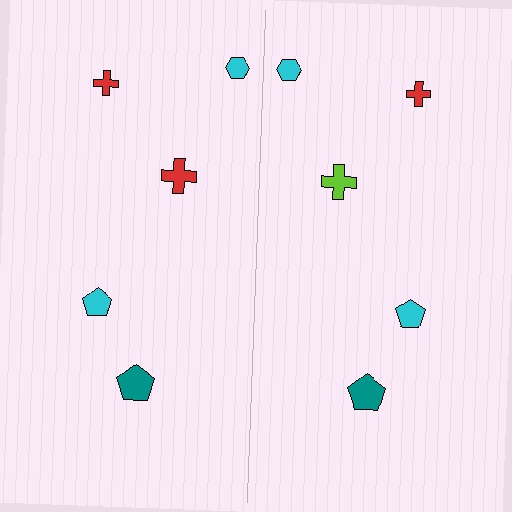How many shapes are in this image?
There are 10 shapes in this image.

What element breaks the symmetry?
The lime cross on the right side breaks the symmetry — its mirror counterpart is red.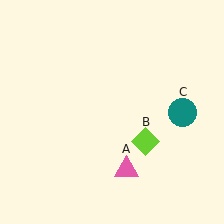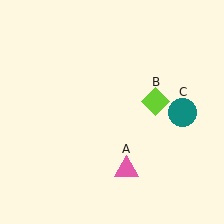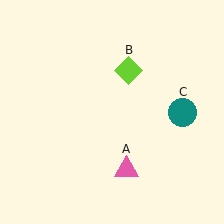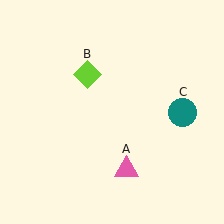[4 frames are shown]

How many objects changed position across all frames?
1 object changed position: lime diamond (object B).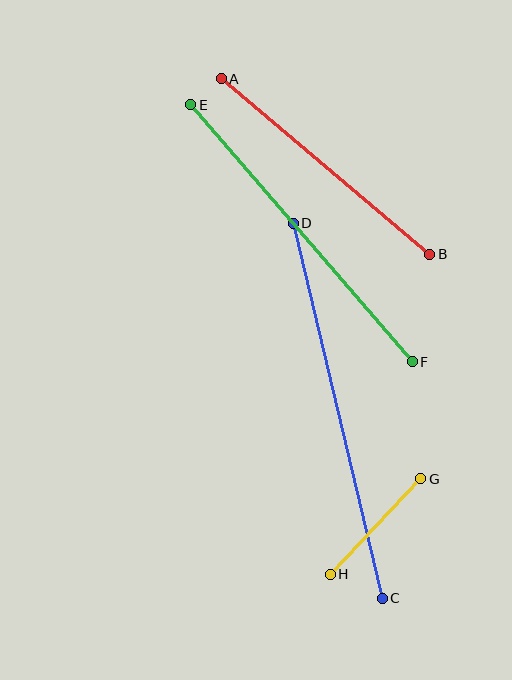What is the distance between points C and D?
The distance is approximately 386 pixels.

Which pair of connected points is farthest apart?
Points C and D are farthest apart.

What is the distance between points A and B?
The distance is approximately 273 pixels.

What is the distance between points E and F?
The distance is approximately 339 pixels.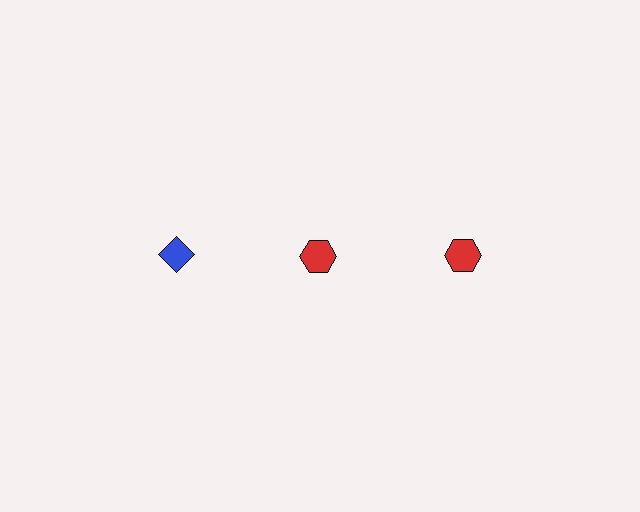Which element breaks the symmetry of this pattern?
The blue diamond in the top row, leftmost column breaks the symmetry. All other shapes are red hexagons.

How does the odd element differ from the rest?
It differs in both color (blue instead of red) and shape (diamond instead of hexagon).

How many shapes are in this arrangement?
There are 3 shapes arranged in a grid pattern.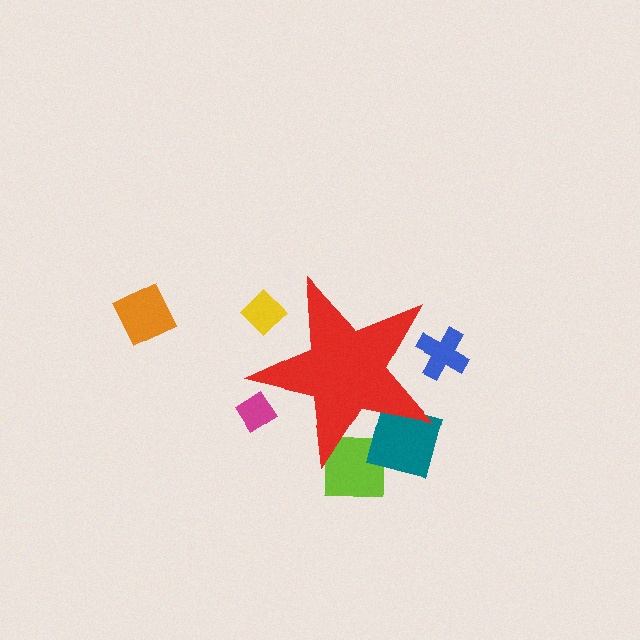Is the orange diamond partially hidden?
No, the orange diamond is fully visible.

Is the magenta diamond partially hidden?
Yes, the magenta diamond is partially hidden behind the red star.